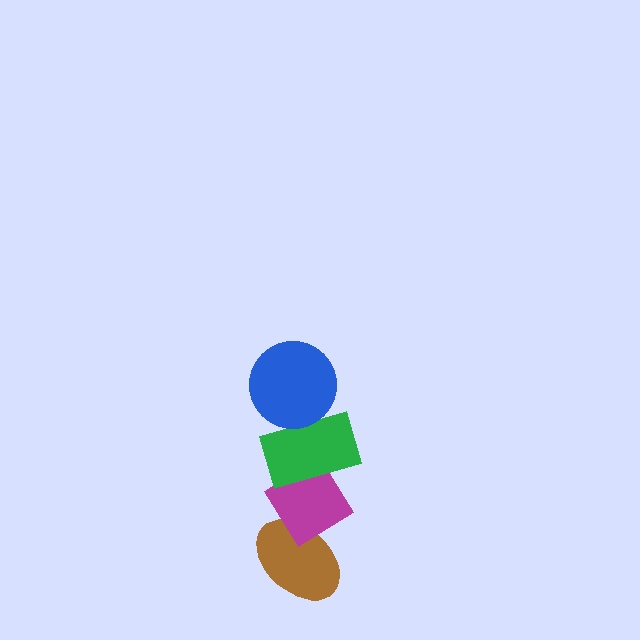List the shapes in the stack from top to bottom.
From top to bottom: the blue circle, the green rectangle, the magenta diamond, the brown ellipse.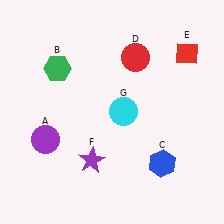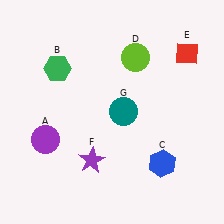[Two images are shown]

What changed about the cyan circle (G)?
In Image 1, G is cyan. In Image 2, it changed to teal.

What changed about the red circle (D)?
In Image 1, D is red. In Image 2, it changed to lime.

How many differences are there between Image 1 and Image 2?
There are 2 differences between the two images.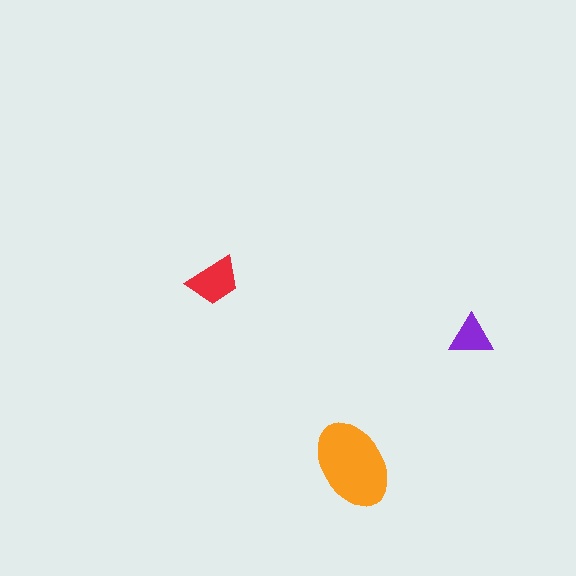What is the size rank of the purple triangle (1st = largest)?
3rd.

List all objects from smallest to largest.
The purple triangle, the red trapezoid, the orange ellipse.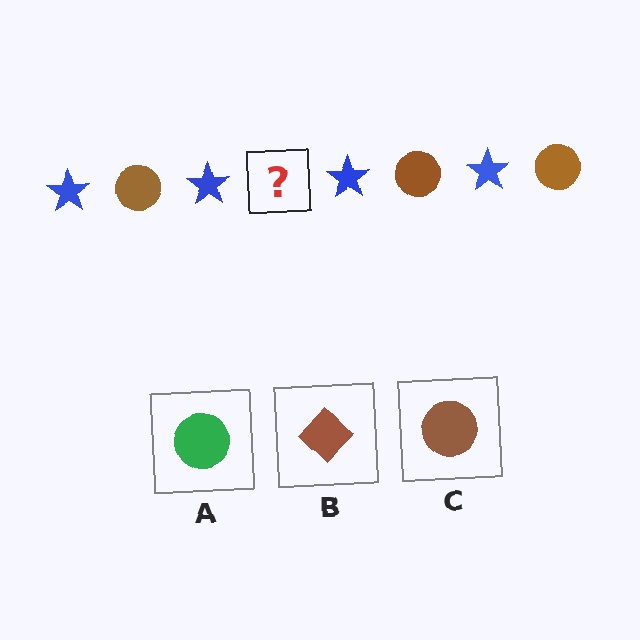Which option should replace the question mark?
Option C.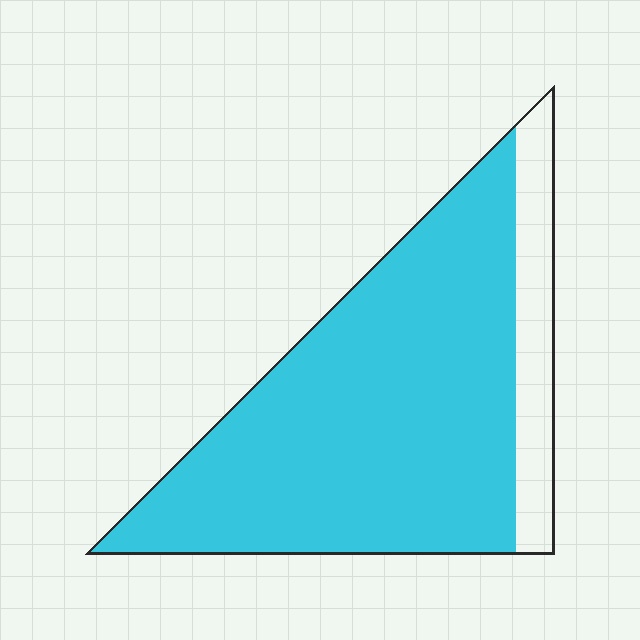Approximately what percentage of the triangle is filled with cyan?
Approximately 85%.